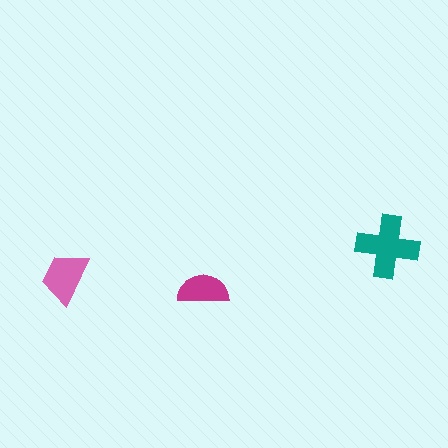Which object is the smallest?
The magenta semicircle.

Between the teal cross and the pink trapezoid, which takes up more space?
The teal cross.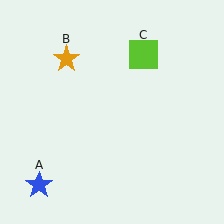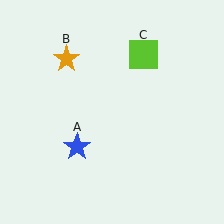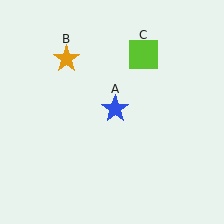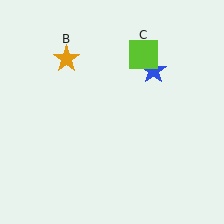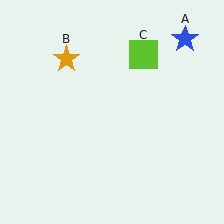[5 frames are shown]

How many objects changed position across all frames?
1 object changed position: blue star (object A).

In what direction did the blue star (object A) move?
The blue star (object A) moved up and to the right.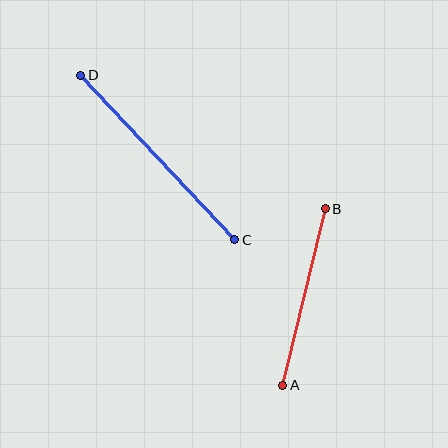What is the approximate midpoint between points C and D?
The midpoint is at approximately (158, 158) pixels.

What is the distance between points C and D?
The distance is approximately 225 pixels.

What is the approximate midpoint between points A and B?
The midpoint is at approximately (304, 297) pixels.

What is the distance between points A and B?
The distance is approximately 182 pixels.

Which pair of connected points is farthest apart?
Points C and D are farthest apart.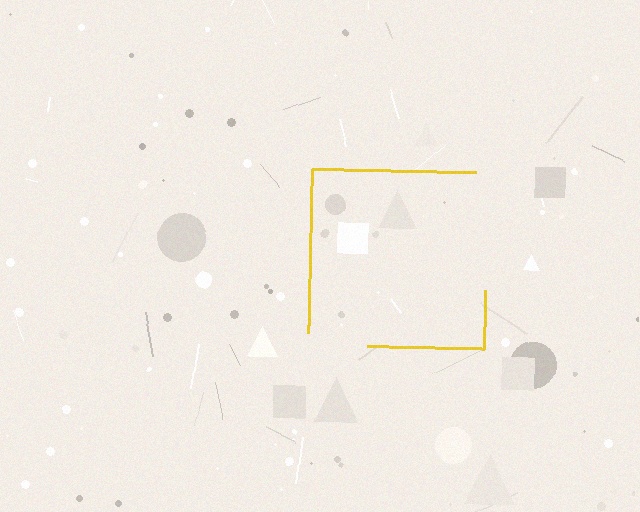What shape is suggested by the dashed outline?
The dashed outline suggests a square.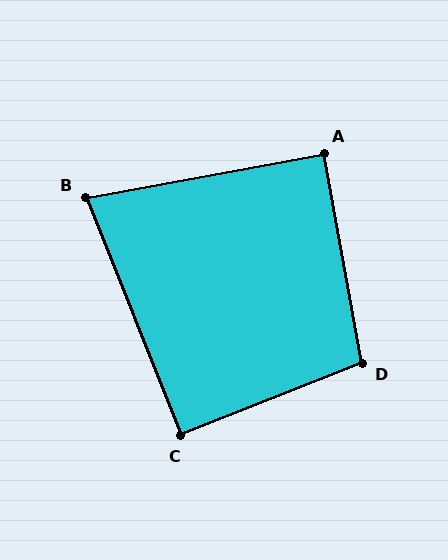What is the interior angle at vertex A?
Approximately 90 degrees (approximately right).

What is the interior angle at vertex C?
Approximately 90 degrees (approximately right).